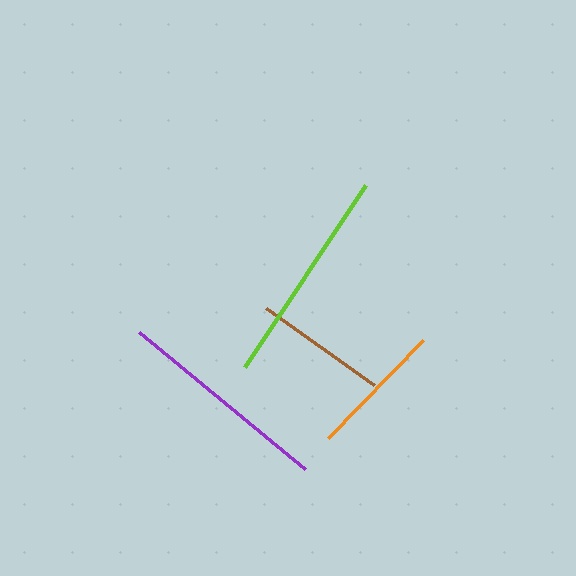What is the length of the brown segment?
The brown segment is approximately 132 pixels long.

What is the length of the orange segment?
The orange segment is approximately 136 pixels long.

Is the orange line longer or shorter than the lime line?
The lime line is longer than the orange line.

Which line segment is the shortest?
The brown line is the shortest at approximately 132 pixels.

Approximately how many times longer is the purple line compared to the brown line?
The purple line is approximately 1.6 times the length of the brown line.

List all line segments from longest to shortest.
From longest to shortest: lime, purple, orange, brown.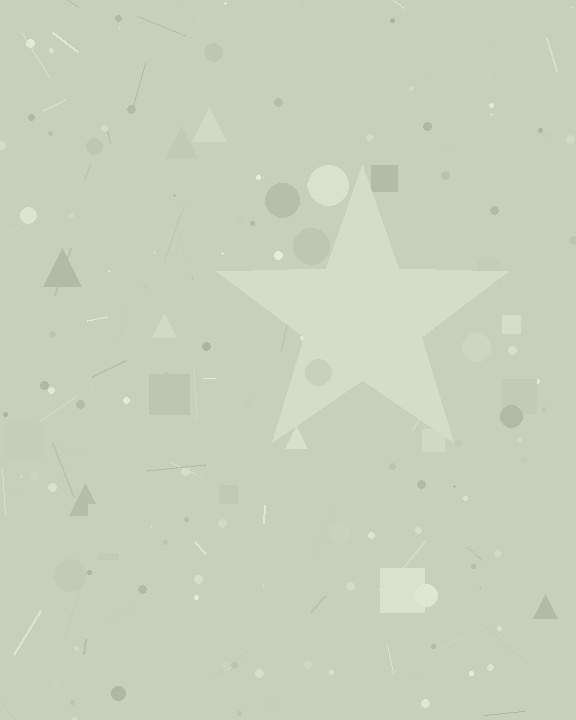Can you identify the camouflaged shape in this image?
The camouflaged shape is a star.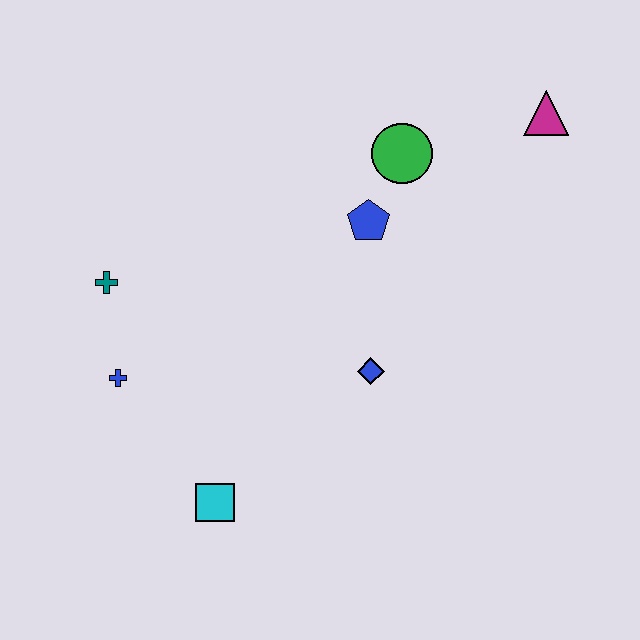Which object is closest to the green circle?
The blue pentagon is closest to the green circle.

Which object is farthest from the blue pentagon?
The cyan square is farthest from the blue pentagon.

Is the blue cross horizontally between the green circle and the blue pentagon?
No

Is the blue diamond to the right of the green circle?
No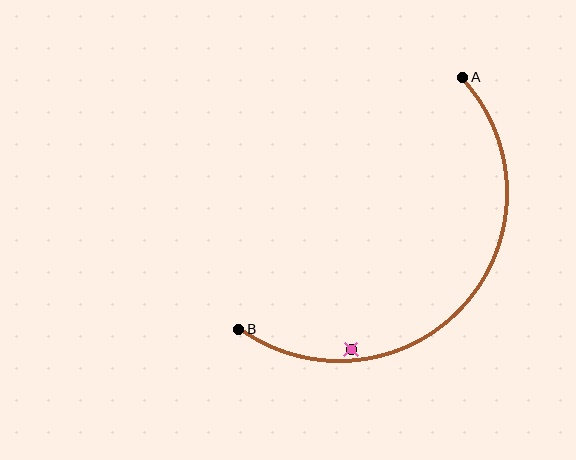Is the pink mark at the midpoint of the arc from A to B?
No — the pink mark does not lie on the arc at all. It sits slightly inside the curve.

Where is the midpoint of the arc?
The arc midpoint is the point on the curve farthest from the straight line joining A and B. It sits below and to the right of that line.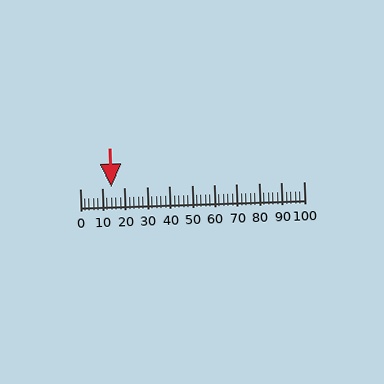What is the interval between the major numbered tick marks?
The major tick marks are spaced 10 units apart.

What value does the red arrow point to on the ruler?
The red arrow points to approximately 14.